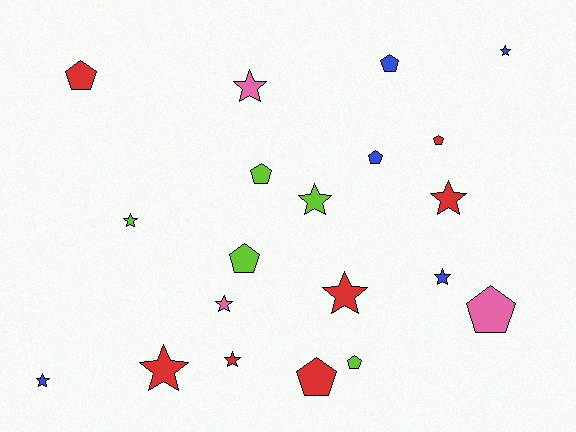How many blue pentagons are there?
There are 2 blue pentagons.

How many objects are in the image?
There are 20 objects.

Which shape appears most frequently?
Star, with 11 objects.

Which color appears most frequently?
Red, with 7 objects.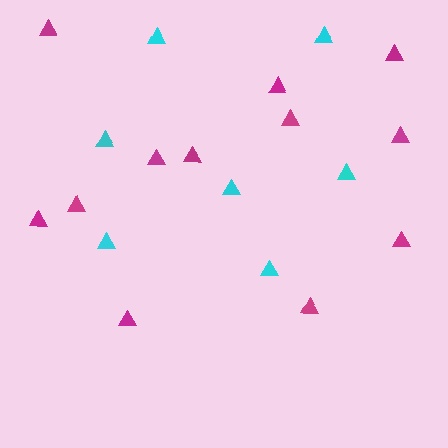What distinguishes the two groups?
There are 2 groups: one group of magenta triangles (12) and one group of cyan triangles (7).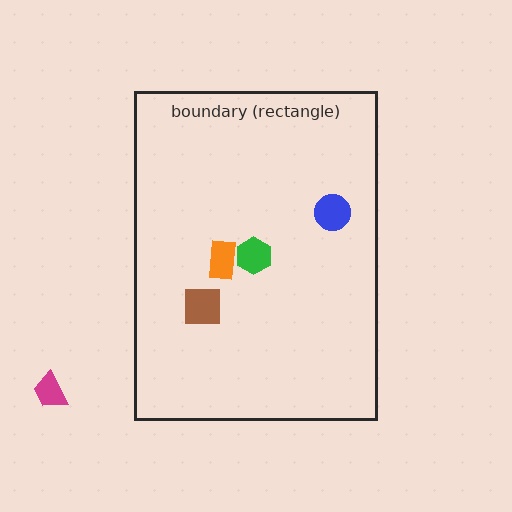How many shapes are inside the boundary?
4 inside, 1 outside.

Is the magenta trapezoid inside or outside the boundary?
Outside.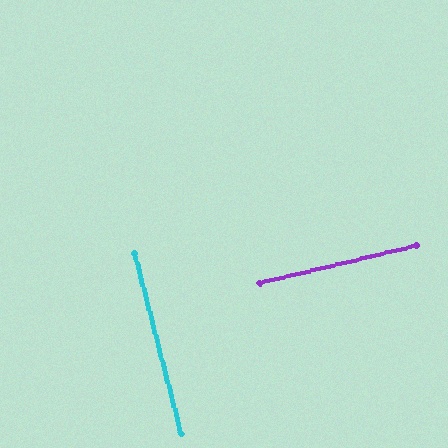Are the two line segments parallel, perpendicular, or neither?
Perpendicular — they meet at approximately 89°.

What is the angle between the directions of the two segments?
Approximately 89 degrees.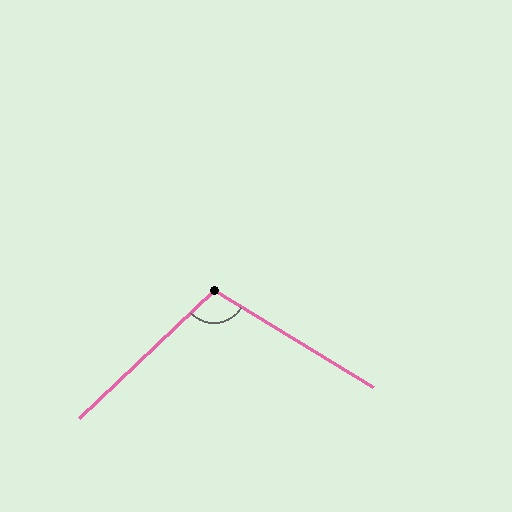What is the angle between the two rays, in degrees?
Approximately 105 degrees.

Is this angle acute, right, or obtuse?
It is obtuse.